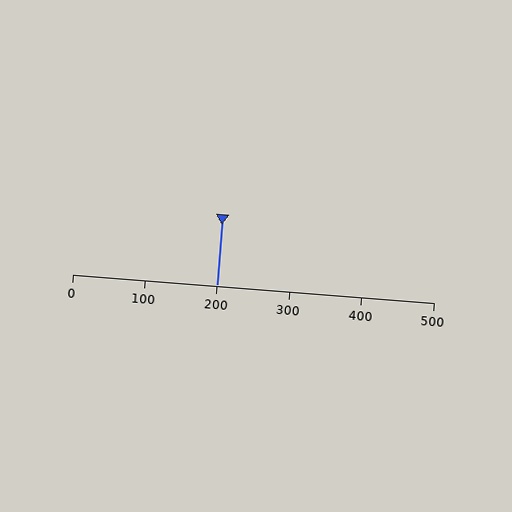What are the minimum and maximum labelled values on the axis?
The axis runs from 0 to 500.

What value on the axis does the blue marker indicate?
The marker indicates approximately 200.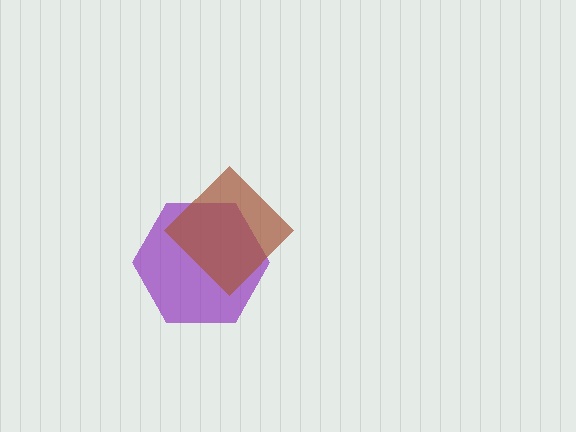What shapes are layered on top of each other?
The layered shapes are: a purple hexagon, a brown diamond.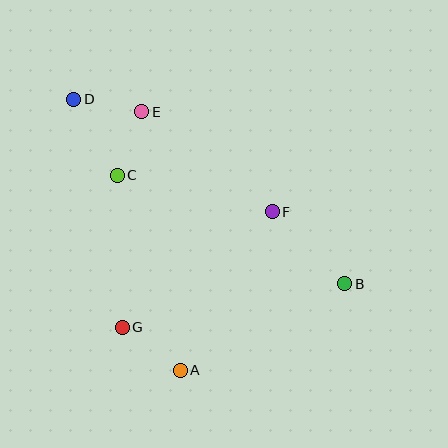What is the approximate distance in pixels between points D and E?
The distance between D and E is approximately 69 pixels.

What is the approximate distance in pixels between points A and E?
The distance between A and E is approximately 261 pixels.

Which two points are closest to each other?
Points C and E are closest to each other.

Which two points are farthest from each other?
Points B and D are farthest from each other.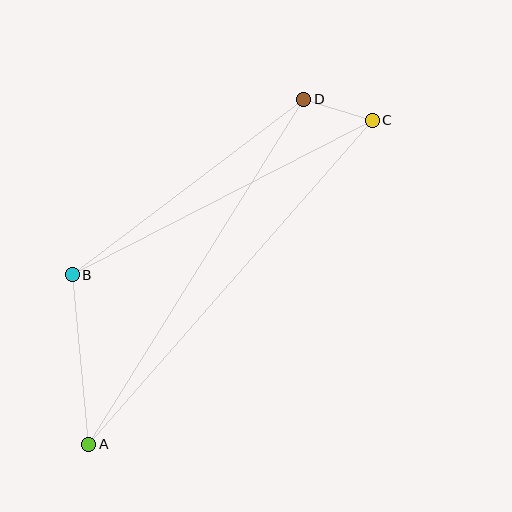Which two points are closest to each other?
Points C and D are closest to each other.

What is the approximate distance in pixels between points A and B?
The distance between A and B is approximately 170 pixels.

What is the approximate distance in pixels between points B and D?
The distance between B and D is approximately 290 pixels.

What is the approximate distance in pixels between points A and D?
The distance between A and D is approximately 406 pixels.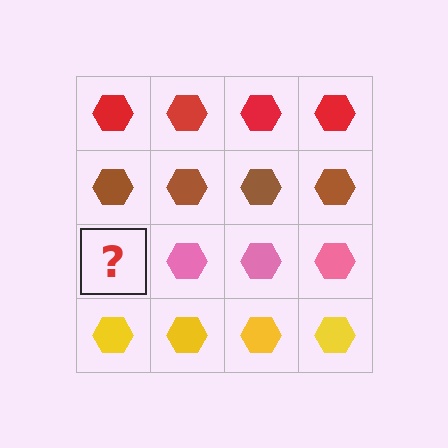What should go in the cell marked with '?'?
The missing cell should contain a pink hexagon.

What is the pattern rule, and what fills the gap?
The rule is that each row has a consistent color. The gap should be filled with a pink hexagon.